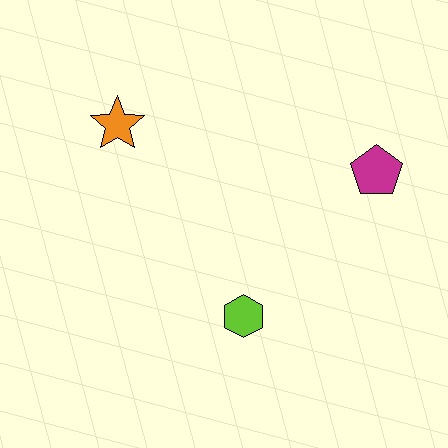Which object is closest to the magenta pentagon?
The lime hexagon is closest to the magenta pentagon.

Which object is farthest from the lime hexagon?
The orange star is farthest from the lime hexagon.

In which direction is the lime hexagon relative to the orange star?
The lime hexagon is below the orange star.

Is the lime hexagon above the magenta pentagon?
No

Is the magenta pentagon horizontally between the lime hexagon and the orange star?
No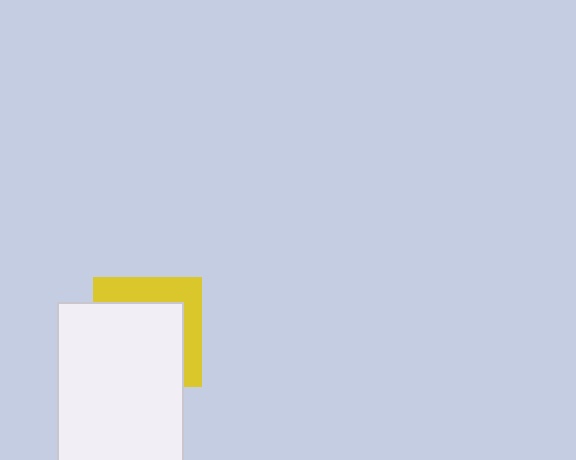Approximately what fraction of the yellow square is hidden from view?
Roughly 65% of the yellow square is hidden behind the white rectangle.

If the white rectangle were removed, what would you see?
You would see the complete yellow square.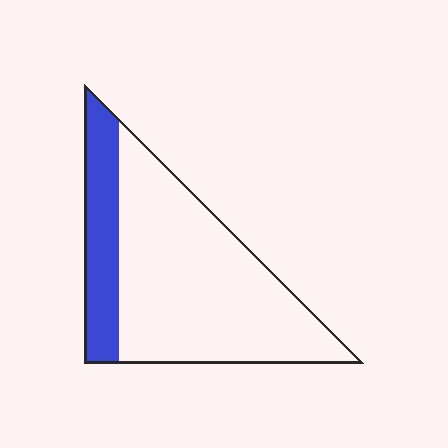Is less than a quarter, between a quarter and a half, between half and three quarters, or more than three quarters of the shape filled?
Less than a quarter.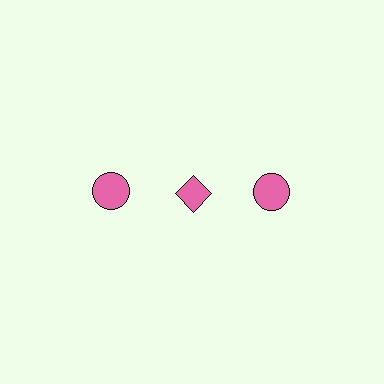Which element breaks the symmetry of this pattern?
The pink diamond in the top row, second from left column breaks the symmetry. All other shapes are pink circles.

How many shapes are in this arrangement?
There are 3 shapes arranged in a grid pattern.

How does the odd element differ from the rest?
It has a different shape: diamond instead of circle.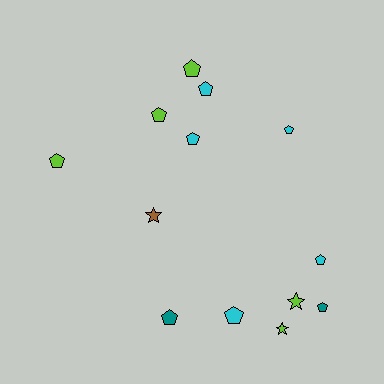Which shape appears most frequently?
Pentagon, with 10 objects.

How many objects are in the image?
There are 13 objects.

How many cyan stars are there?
There are no cyan stars.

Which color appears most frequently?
Cyan, with 5 objects.